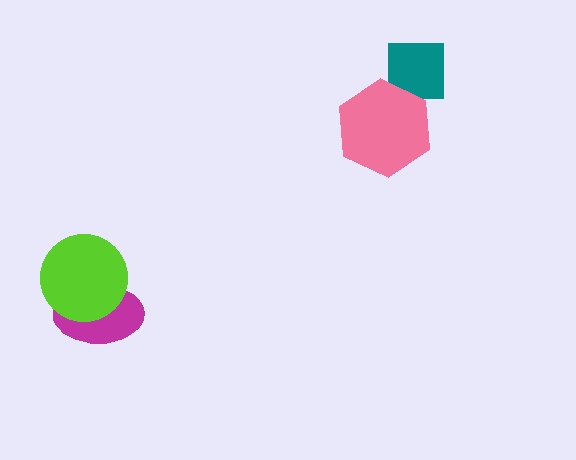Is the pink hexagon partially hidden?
No, no other shape covers it.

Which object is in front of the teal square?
The pink hexagon is in front of the teal square.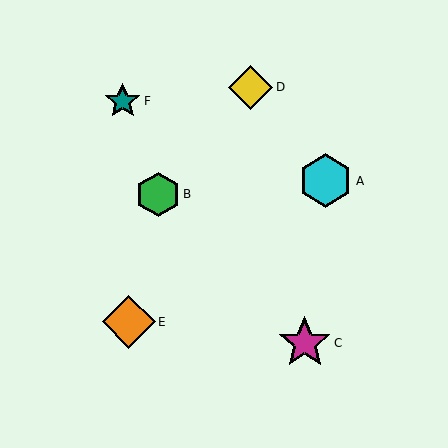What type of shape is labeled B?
Shape B is a green hexagon.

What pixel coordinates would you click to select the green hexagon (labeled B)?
Click at (158, 194) to select the green hexagon B.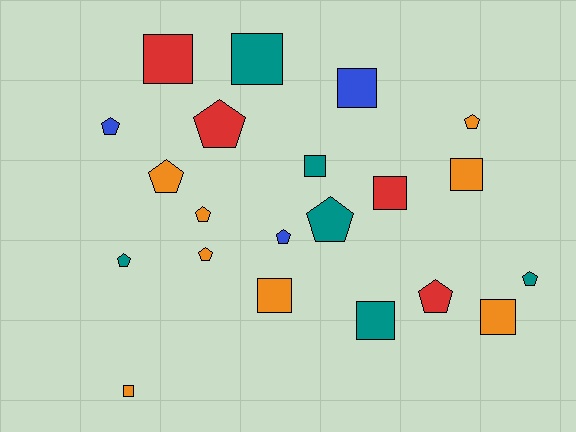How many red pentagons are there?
There are 2 red pentagons.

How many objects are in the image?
There are 21 objects.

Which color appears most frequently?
Orange, with 8 objects.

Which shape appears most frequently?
Pentagon, with 11 objects.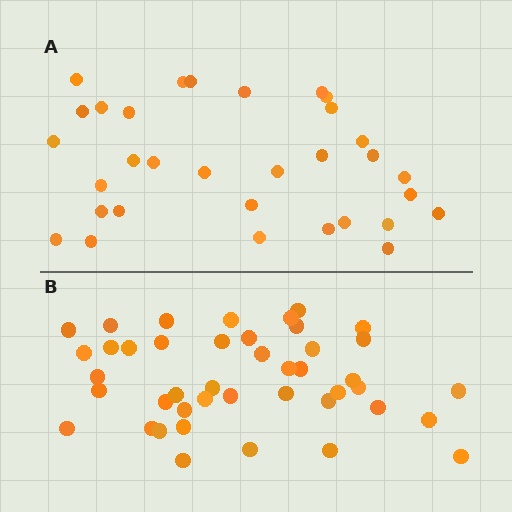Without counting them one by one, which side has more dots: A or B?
Region B (the bottom region) has more dots.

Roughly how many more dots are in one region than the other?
Region B has roughly 12 or so more dots than region A.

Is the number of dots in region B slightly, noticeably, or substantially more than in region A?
Region B has noticeably more, but not dramatically so. The ratio is roughly 1.3 to 1.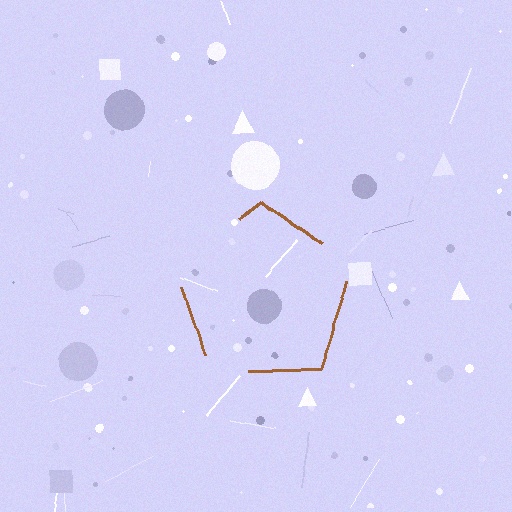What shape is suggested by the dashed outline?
The dashed outline suggests a pentagon.